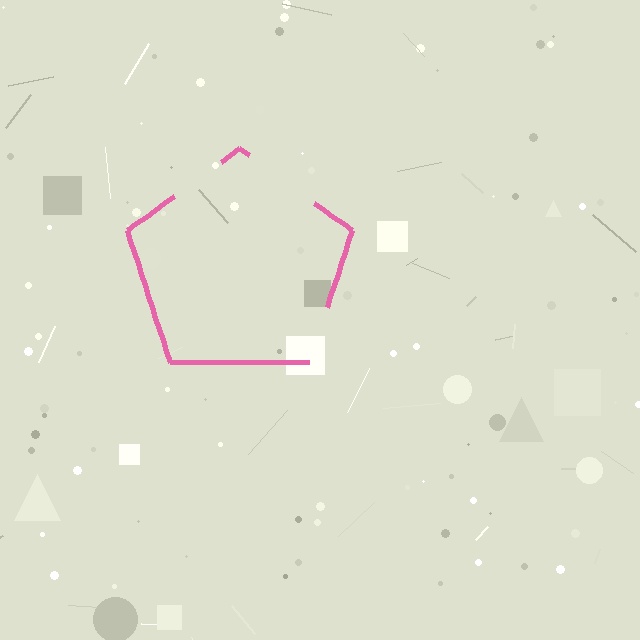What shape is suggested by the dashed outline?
The dashed outline suggests a pentagon.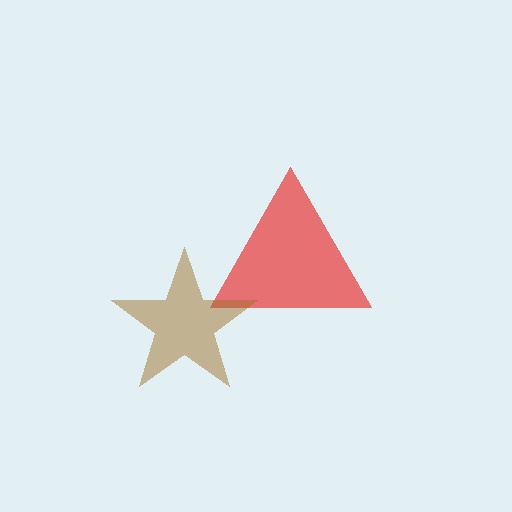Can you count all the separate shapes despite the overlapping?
Yes, there are 2 separate shapes.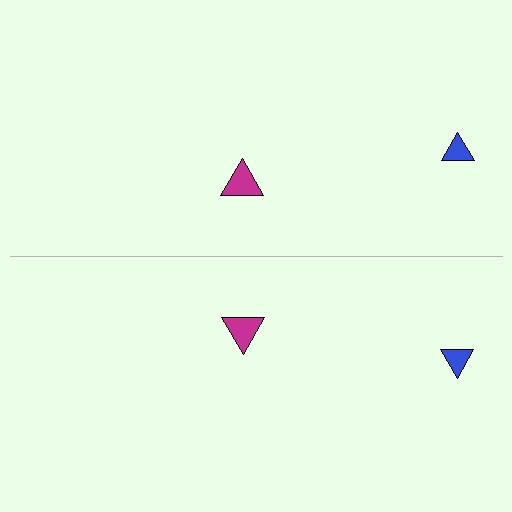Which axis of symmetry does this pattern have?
The pattern has a horizontal axis of symmetry running through the center of the image.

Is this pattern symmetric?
Yes, this pattern has bilateral (reflection) symmetry.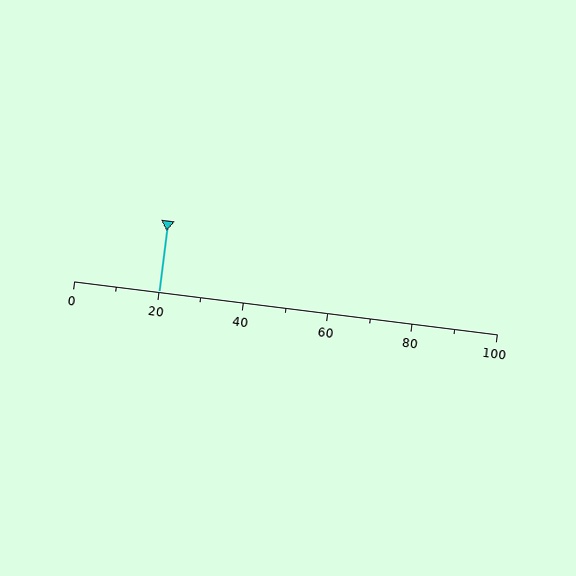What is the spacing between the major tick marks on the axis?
The major ticks are spaced 20 apart.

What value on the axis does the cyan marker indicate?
The marker indicates approximately 20.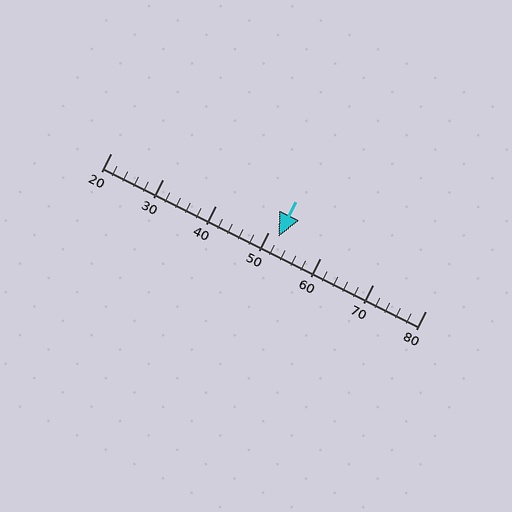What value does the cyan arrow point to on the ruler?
The cyan arrow points to approximately 52.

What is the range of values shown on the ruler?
The ruler shows values from 20 to 80.